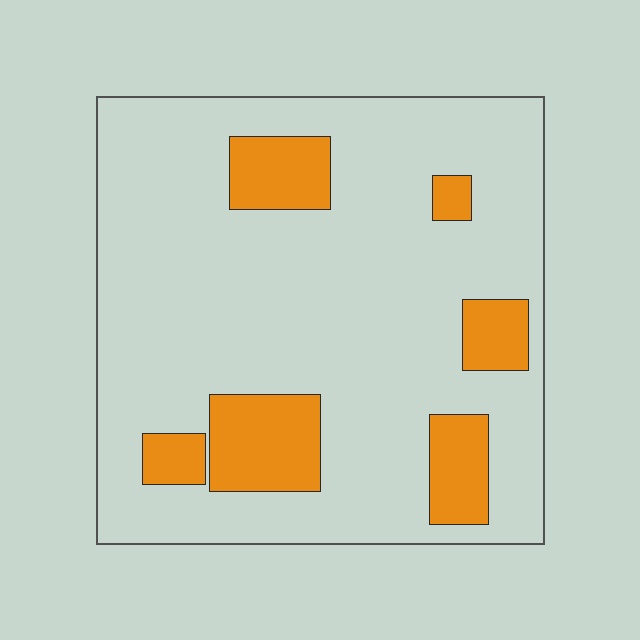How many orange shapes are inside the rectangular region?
6.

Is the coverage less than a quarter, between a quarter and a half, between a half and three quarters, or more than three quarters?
Less than a quarter.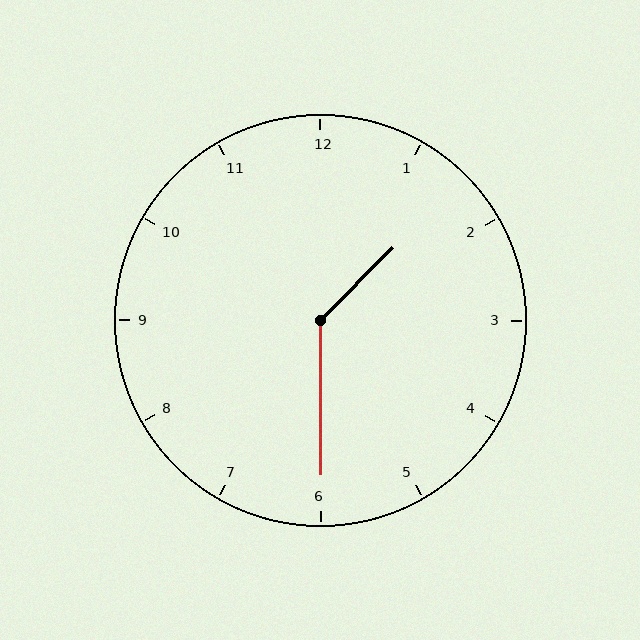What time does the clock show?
1:30.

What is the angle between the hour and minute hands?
Approximately 135 degrees.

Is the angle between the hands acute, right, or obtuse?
It is obtuse.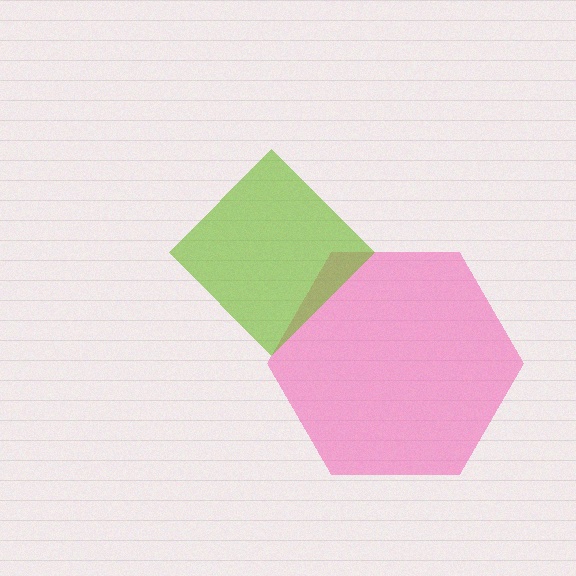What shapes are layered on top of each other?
The layered shapes are: a pink hexagon, a lime diamond.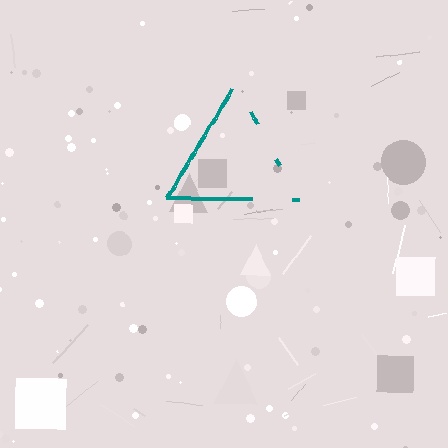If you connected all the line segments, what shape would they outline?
They would outline a triangle.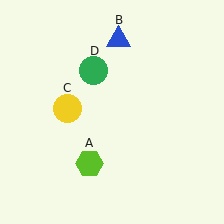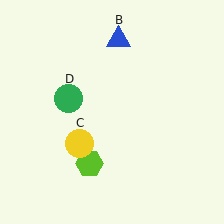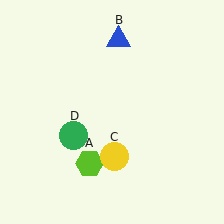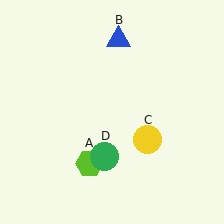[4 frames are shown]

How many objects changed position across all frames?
2 objects changed position: yellow circle (object C), green circle (object D).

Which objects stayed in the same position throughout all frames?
Lime hexagon (object A) and blue triangle (object B) remained stationary.